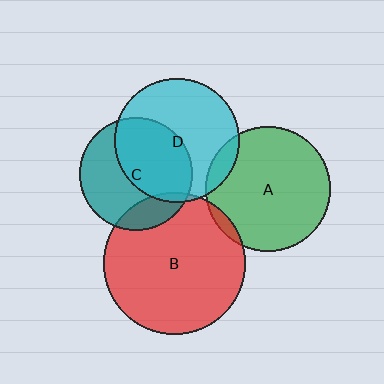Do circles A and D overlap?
Yes.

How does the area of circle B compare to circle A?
Approximately 1.3 times.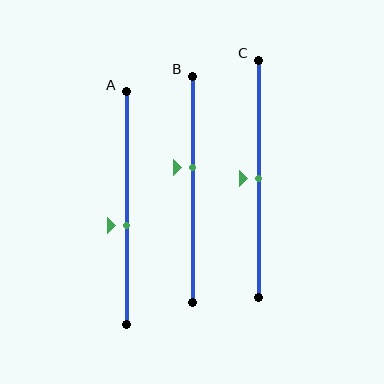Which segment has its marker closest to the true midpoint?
Segment C has its marker closest to the true midpoint.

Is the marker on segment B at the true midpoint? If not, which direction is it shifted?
No, the marker on segment B is shifted upward by about 10% of the segment length.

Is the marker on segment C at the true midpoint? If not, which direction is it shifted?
Yes, the marker on segment C is at the true midpoint.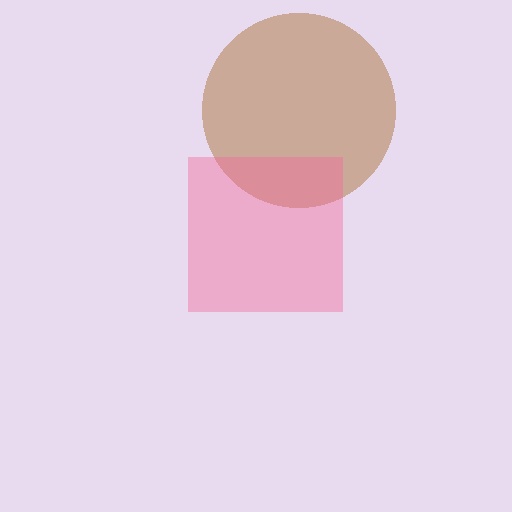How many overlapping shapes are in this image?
There are 2 overlapping shapes in the image.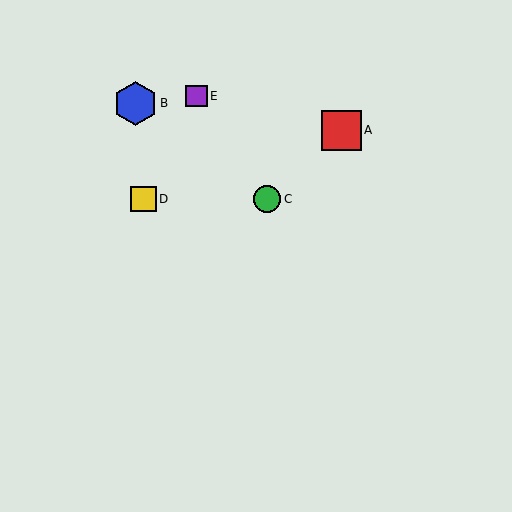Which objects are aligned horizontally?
Objects C, D are aligned horizontally.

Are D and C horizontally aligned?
Yes, both are at y≈199.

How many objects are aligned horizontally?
2 objects (C, D) are aligned horizontally.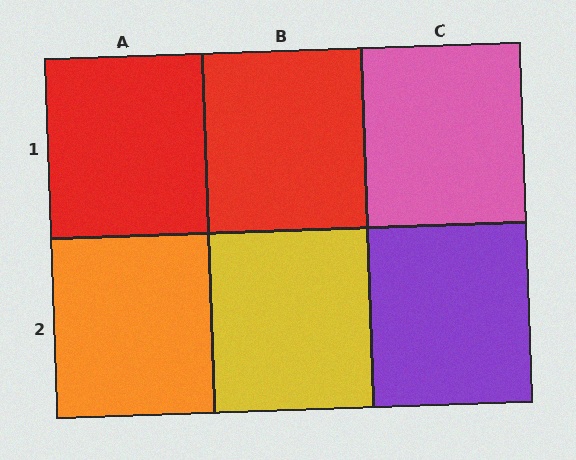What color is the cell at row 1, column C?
Pink.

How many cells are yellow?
1 cell is yellow.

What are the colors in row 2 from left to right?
Orange, yellow, purple.